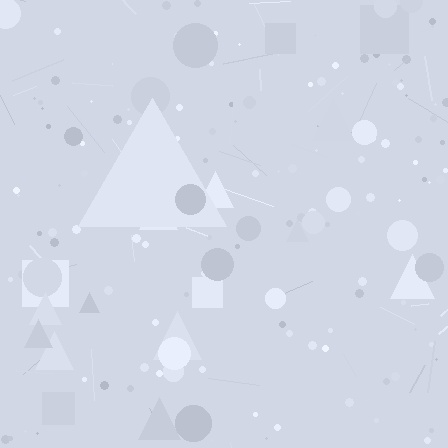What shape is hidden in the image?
A triangle is hidden in the image.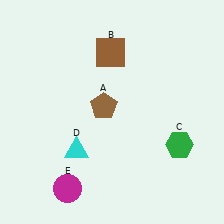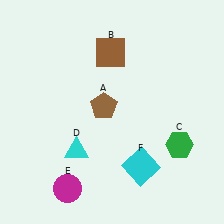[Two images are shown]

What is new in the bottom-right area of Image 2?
A cyan square (F) was added in the bottom-right area of Image 2.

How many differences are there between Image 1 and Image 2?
There is 1 difference between the two images.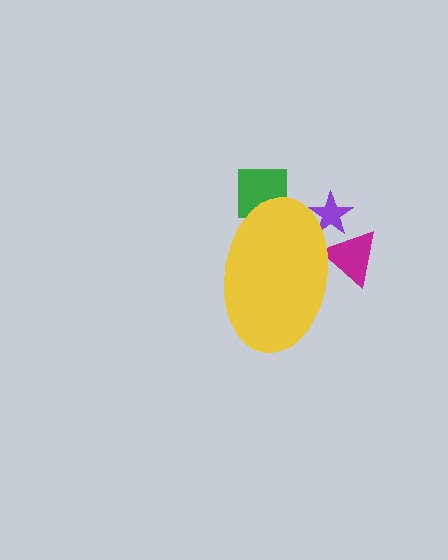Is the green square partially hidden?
Yes, the green square is partially hidden behind the yellow ellipse.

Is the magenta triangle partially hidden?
Yes, the magenta triangle is partially hidden behind the yellow ellipse.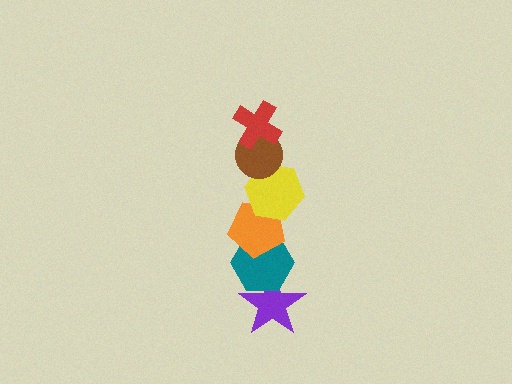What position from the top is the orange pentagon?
The orange pentagon is 4th from the top.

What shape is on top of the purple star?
The teal hexagon is on top of the purple star.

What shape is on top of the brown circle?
The red cross is on top of the brown circle.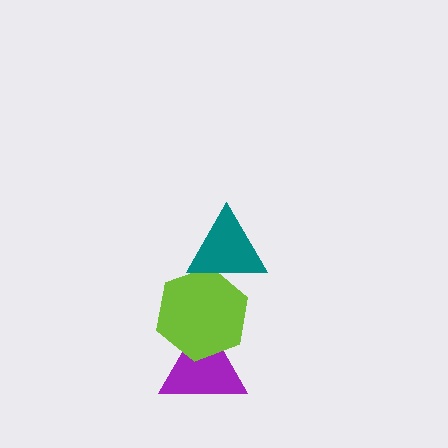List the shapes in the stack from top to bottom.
From top to bottom: the teal triangle, the lime hexagon, the purple triangle.